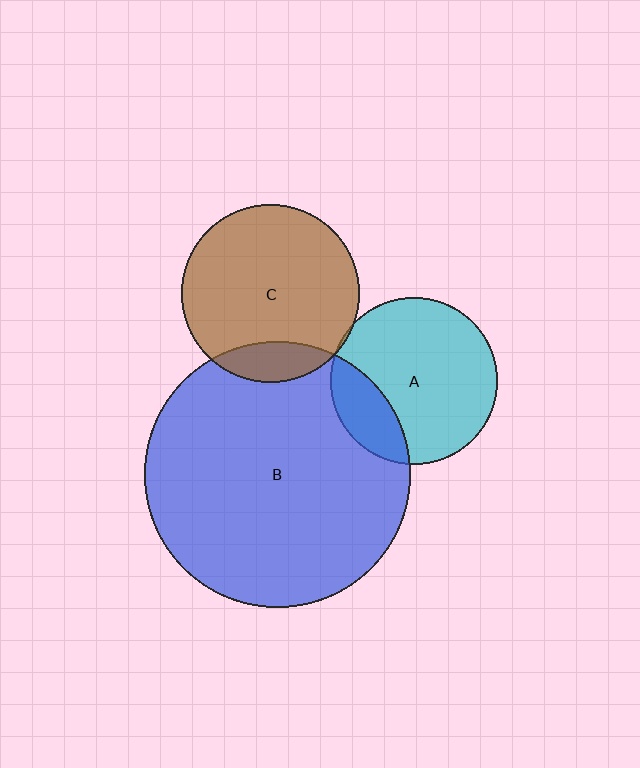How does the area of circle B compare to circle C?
Approximately 2.2 times.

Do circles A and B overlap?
Yes.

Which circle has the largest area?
Circle B (blue).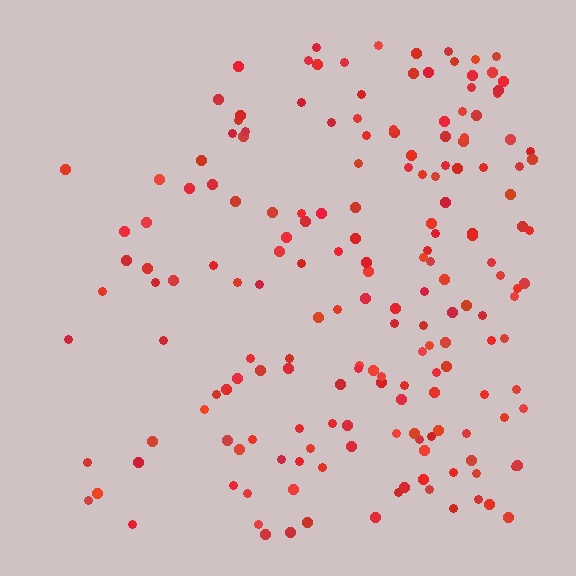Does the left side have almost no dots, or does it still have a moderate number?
Still a moderate number, just noticeably fewer than the right.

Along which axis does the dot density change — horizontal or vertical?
Horizontal.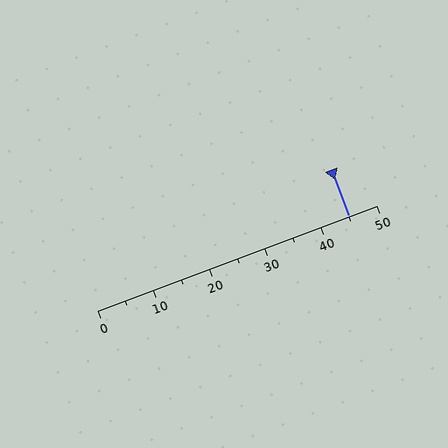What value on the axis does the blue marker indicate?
The marker indicates approximately 45.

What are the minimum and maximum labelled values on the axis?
The axis runs from 0 to 50.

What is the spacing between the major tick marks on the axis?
The major ticks are spaced 10 apart.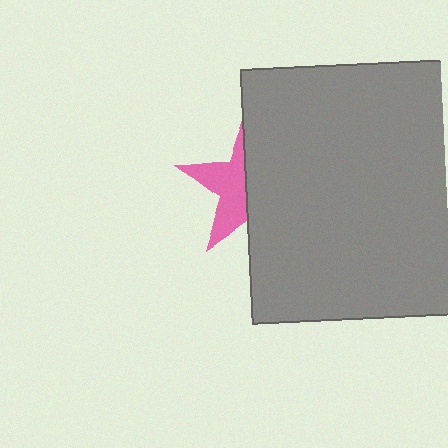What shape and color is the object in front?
The object in front is a gray square.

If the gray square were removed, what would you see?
You would see the complete pink star.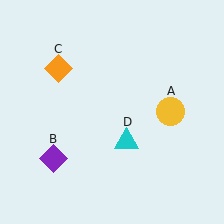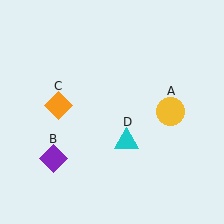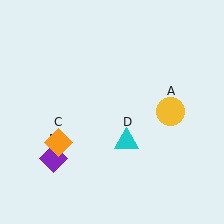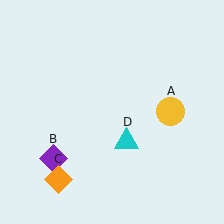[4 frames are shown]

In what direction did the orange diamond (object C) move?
The orange diamond (object C) moved down.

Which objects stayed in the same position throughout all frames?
Yellow circle (object A) and purple diamond (object B) and cyan triangle (object D) remained stationary.